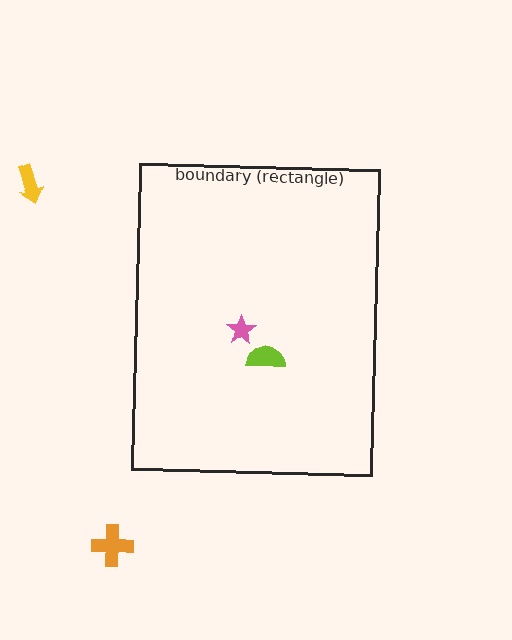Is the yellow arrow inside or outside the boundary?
Outside.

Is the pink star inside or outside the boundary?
Inside.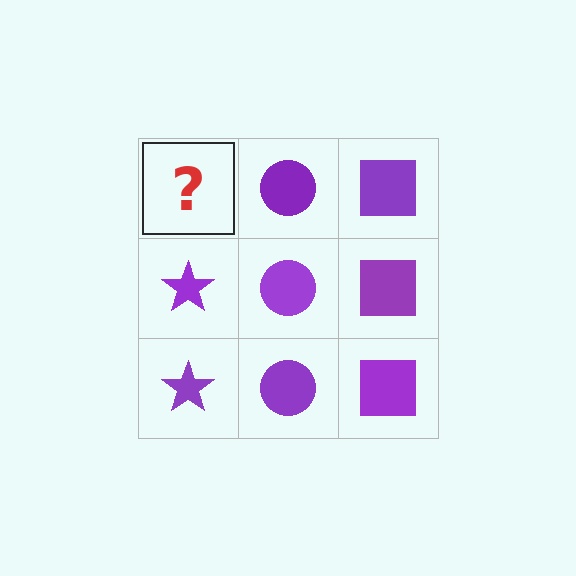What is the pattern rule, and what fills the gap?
The rule is that each column has a consistent shape. The gap should be filled with a purple star.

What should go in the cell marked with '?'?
The missing cell should contain a purple star.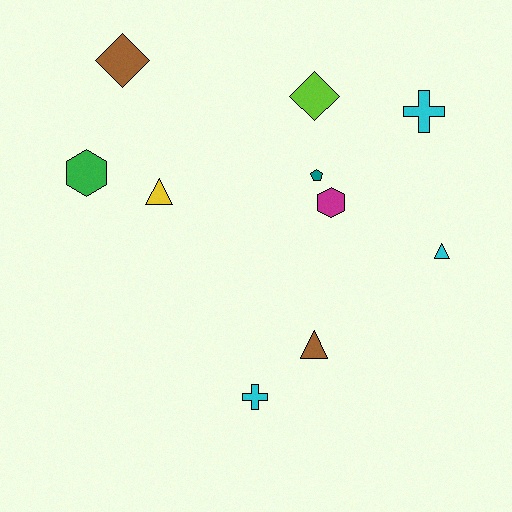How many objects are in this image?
There are 10 objects.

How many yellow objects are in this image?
There is 1 yellow object.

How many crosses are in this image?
There are 2 crosses.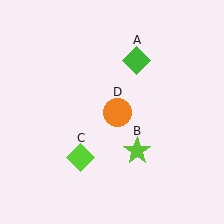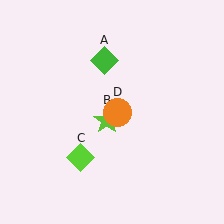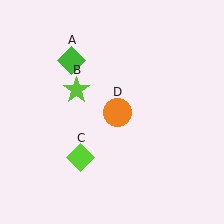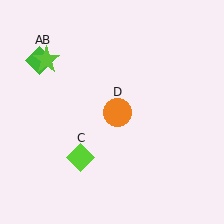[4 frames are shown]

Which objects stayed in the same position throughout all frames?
Lime diamond (object C) and orange circle (object D) remained stationary.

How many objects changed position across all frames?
2 objects changed position: green diamond (object A), lime star (object B).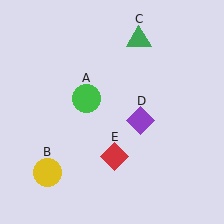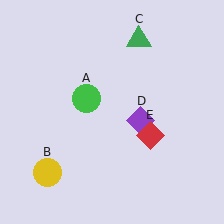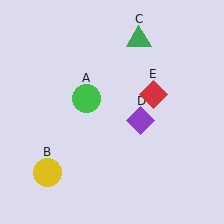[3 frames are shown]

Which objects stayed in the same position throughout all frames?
Green circle (object A) and yellow circle (object B) and green triangle (object C) and purple diamond (object D) remained stationary.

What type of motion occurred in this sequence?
The red diamond (object E) rotated counterclockwise around the center of the scene.